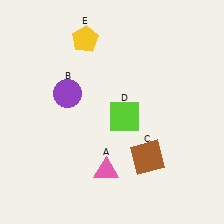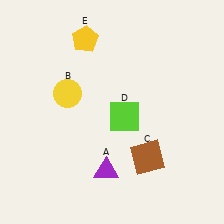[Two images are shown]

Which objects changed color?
A changed from pink to purple. B changed from purple to yellow.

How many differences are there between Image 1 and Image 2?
There are 2 differences between the two images.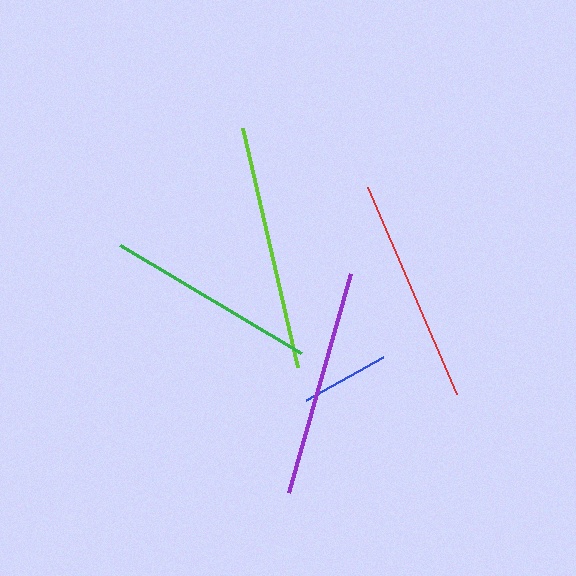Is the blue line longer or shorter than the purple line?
The purple line is longer than the blue line.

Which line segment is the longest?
The lime line is the longest at approximately 245 pixels.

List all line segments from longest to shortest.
From longest to shortest: lime, purple, red, green, blue.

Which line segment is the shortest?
The blue line is the shortest at approximately 88 pixels.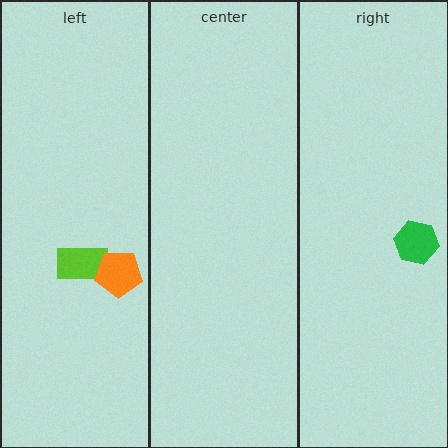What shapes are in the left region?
The lime rectangle, the orange pentagon.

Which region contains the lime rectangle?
The left region.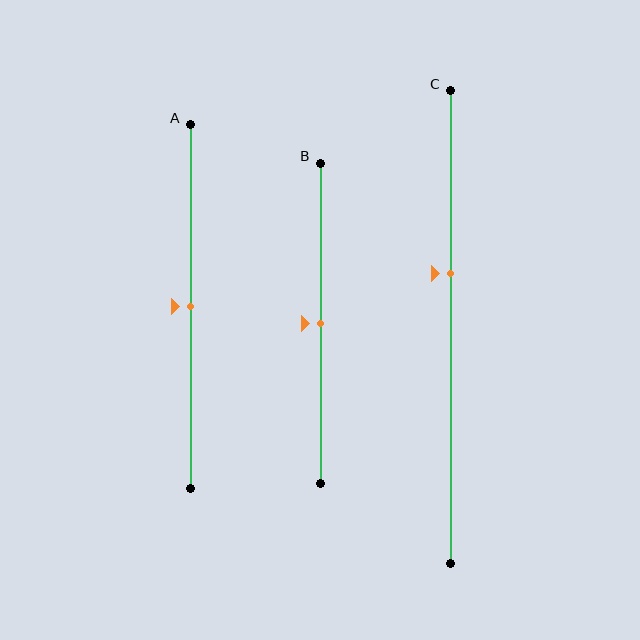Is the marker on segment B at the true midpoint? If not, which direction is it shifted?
Yes, the marker on segment B is at the true midpoint.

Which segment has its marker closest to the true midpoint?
Segment A has its marker closest to the true midpoint.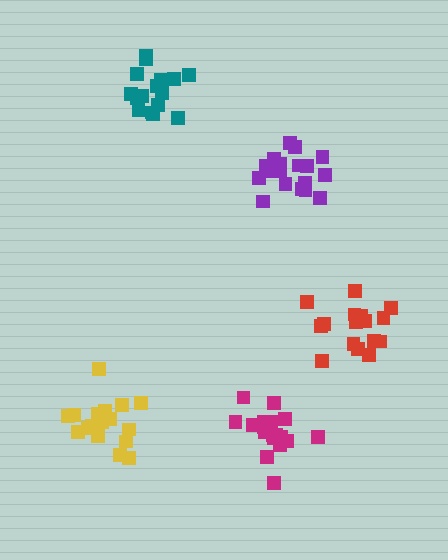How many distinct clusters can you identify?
There are 5 distinct clusters.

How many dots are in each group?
Group 1: 17 dots, Group 2: 17 dots, Group 3: 16 dots, Group 4: 18 dots, Group 5: 19 dots (87 total).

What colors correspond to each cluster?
The clusters are colored: yellow, red, teal, purple, magenta.